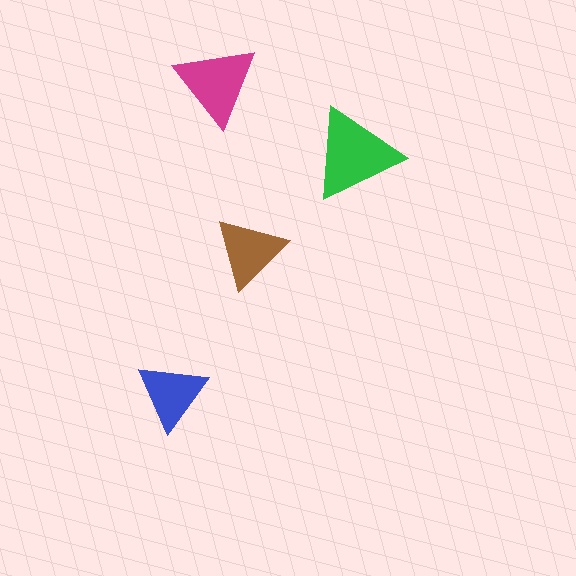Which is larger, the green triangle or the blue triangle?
The green one.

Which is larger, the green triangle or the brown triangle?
The green one.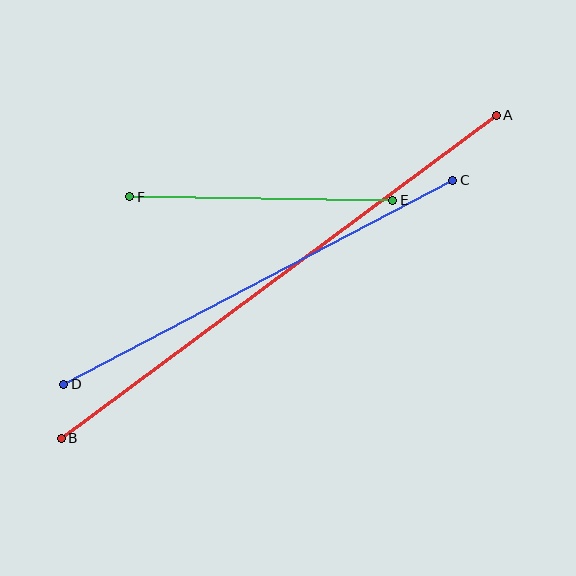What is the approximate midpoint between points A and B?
The midpoint is at approximately (279, 277) pixels.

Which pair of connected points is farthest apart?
Points A and B are farthest apart.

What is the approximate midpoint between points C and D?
The midpoint is at approximately (258, 282) pixels.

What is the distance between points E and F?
The distance is approximately 263 pixels.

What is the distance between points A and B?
The distance is approximately 542 pixels.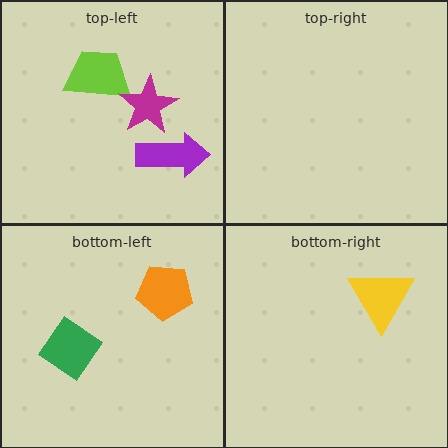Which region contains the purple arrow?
The top-left region.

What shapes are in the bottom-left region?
The orange pentagon, the green diamond.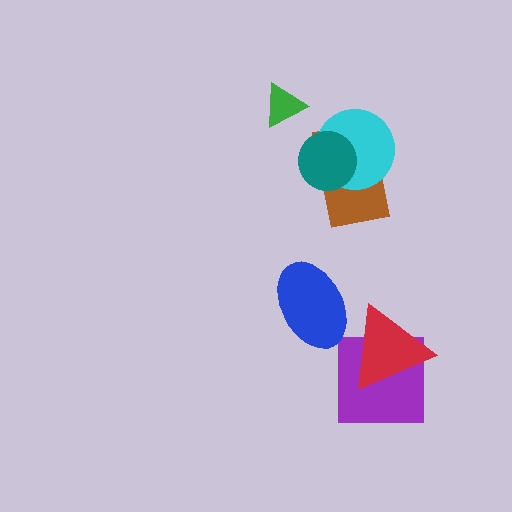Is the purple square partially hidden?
Yes, it is partially covered by another shape.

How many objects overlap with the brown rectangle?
2 objects overlap with the brown rectangle.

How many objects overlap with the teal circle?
2 objects overlap with the teal circle.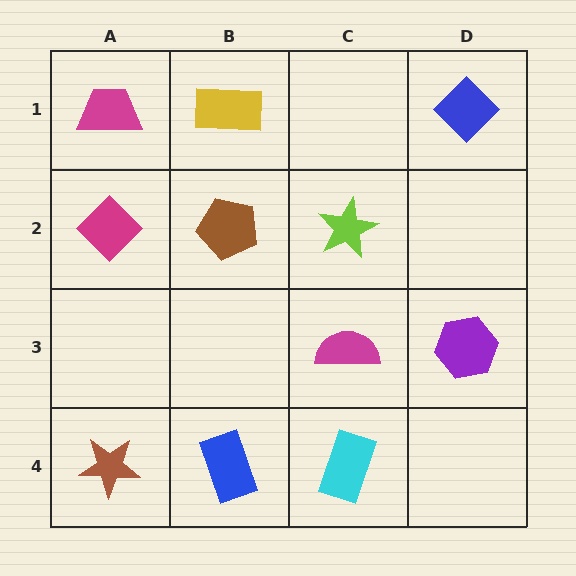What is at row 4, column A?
A brown star.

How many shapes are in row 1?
3 shapes.